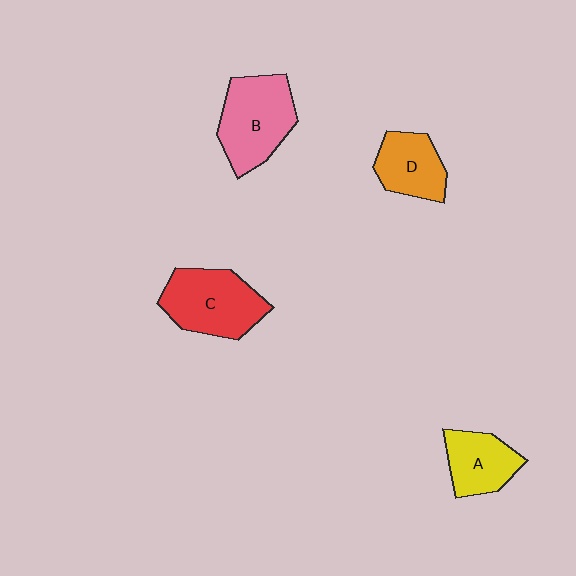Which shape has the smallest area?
Shape D (orange).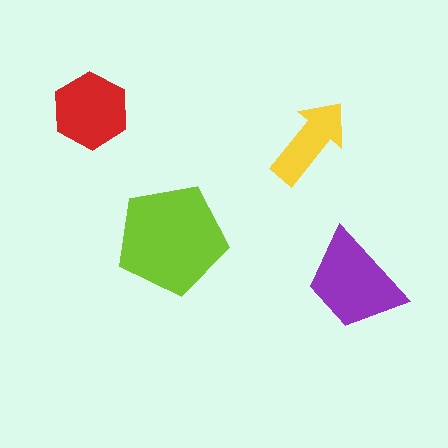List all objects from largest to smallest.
The lime pentagon, the purple trapezoid, the red hexagon, the yellow arrow.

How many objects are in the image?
There are 4 objects in the image.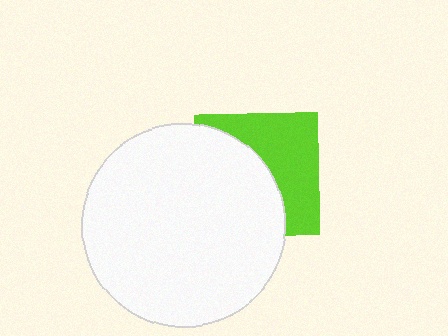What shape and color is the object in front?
The object in front is a white circle.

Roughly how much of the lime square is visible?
About half of it is visible (roughly 47%).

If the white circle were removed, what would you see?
You would see the complete lime square.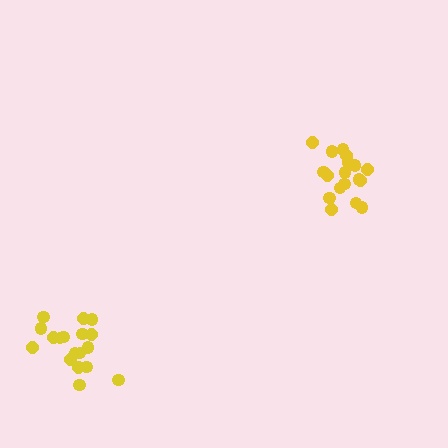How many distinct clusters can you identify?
There are 2 distinct clusters.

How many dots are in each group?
Group 1: 18 dots, Group 2: 18 dots (36 total).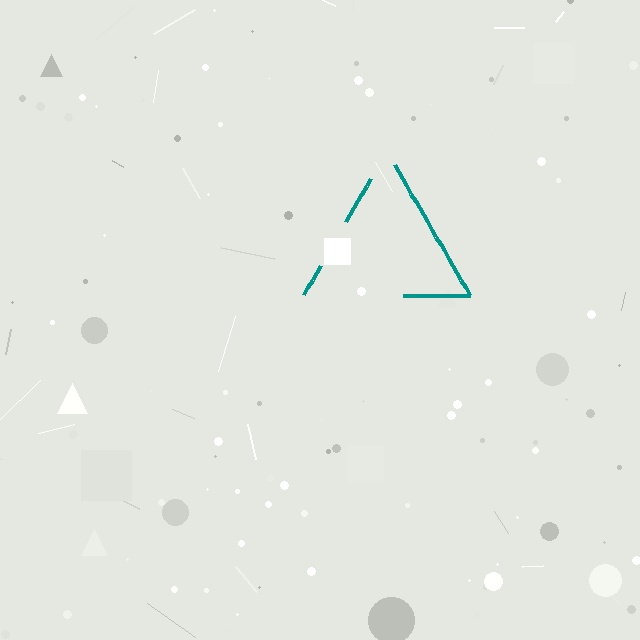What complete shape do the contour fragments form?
The contour fragments form a triangle.